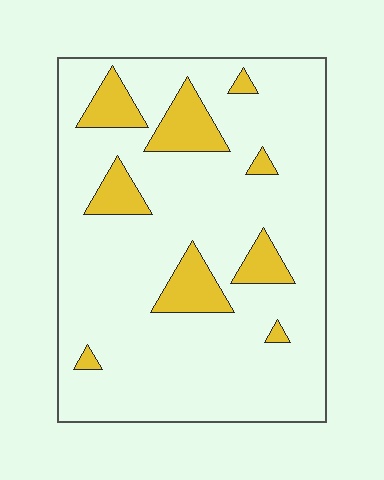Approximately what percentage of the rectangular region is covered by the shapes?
Approximately 15%.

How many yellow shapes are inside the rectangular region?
9.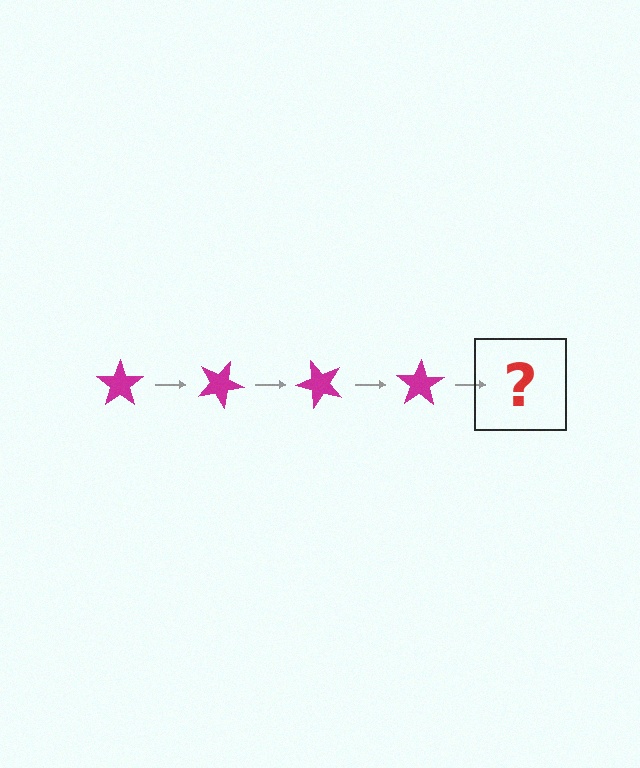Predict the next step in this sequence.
The next step is a magenta star rotated 100 degrees.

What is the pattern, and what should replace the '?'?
The pattern is that the star rotates 25 degrees each step. The '?' should be a magenta star rotated 100 degrees.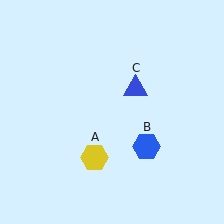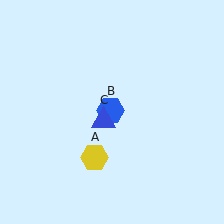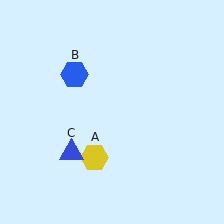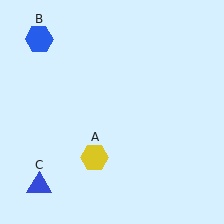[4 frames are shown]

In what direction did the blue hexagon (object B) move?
The blue hexagon (object B) moved up and to the left.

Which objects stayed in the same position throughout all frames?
Yellow hexagon (object A) remained stationary.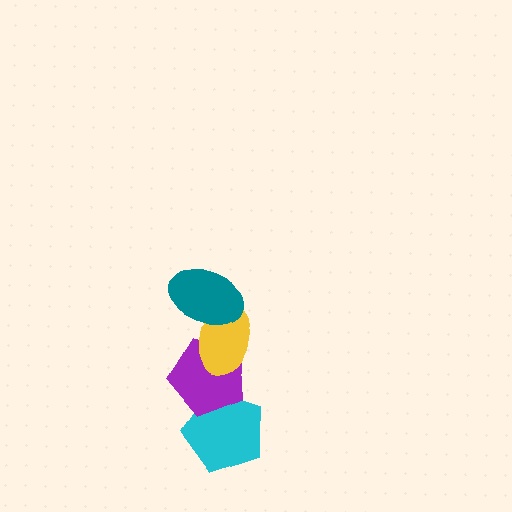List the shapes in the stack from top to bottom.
From top to bottom: the teal ellipse, the yellow ellipse, the purple pentagon, the cyan pentagon.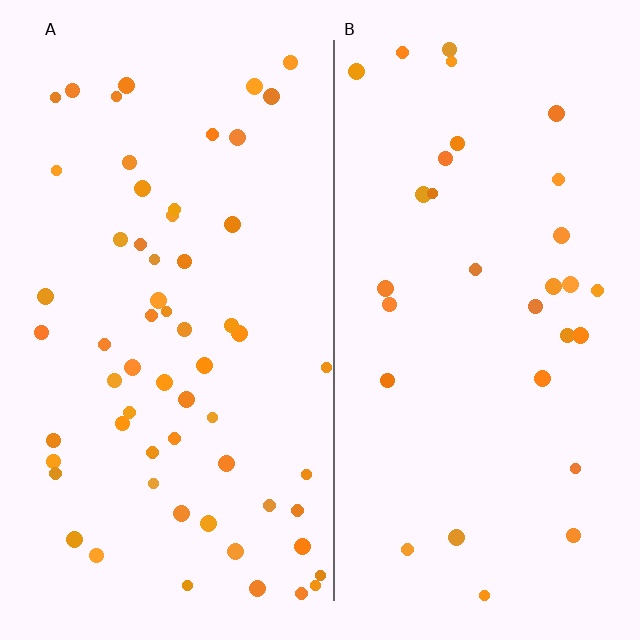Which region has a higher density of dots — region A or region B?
A (the left).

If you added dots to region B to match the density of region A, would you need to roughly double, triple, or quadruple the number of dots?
Approximately double.